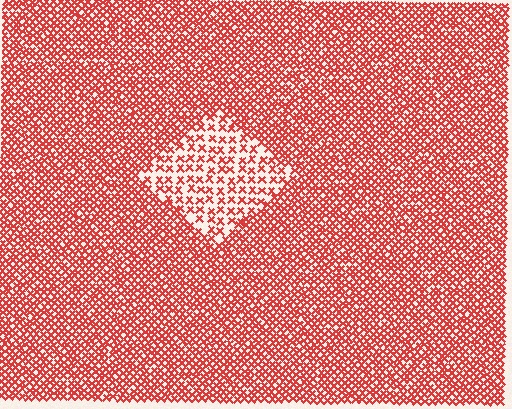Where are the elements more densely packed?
The elements are more densely packed outside the diamond boundary.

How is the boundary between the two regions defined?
The boundary is defined by a change in element density (approximately 2.2x ratio). All elements are the same color, size, and shape.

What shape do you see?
I see a diamond.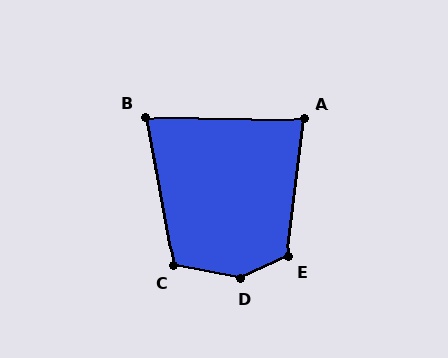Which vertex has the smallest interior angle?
B, at approximately 79 degrees.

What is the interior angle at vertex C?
Approximately 111 degrees (obtuse).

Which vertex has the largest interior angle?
D, at approximately 145 degrees.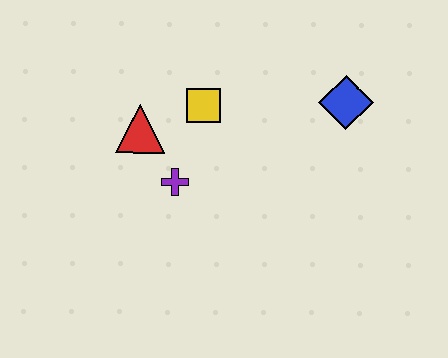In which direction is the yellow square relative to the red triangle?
The yellow square is to the right of the red triangle.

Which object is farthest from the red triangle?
The blue diamond is farthest from the red triangle.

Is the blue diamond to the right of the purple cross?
Yes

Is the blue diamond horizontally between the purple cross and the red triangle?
No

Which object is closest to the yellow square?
The red triangle is closest to the yellow square.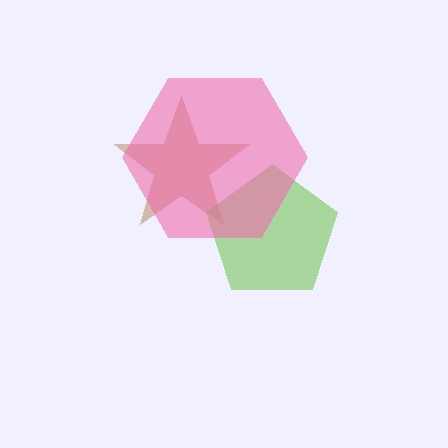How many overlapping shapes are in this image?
There are 3 overlapping shapes in the image.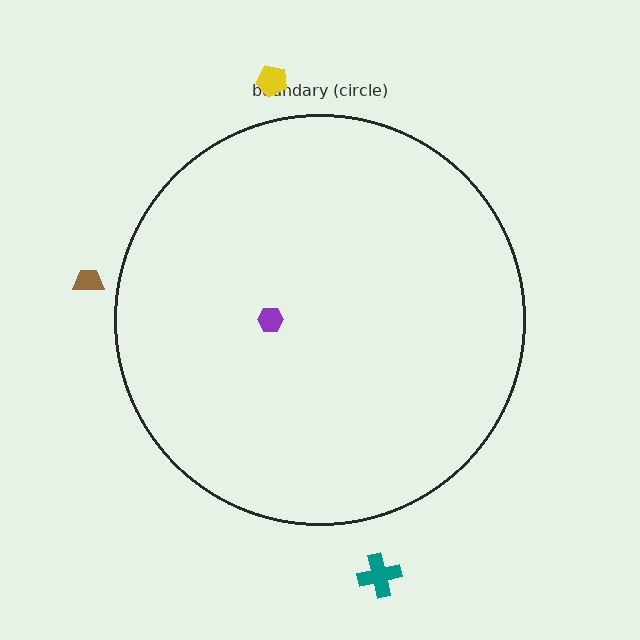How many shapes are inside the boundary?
1 inside, 3 outside.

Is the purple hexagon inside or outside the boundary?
Inside.